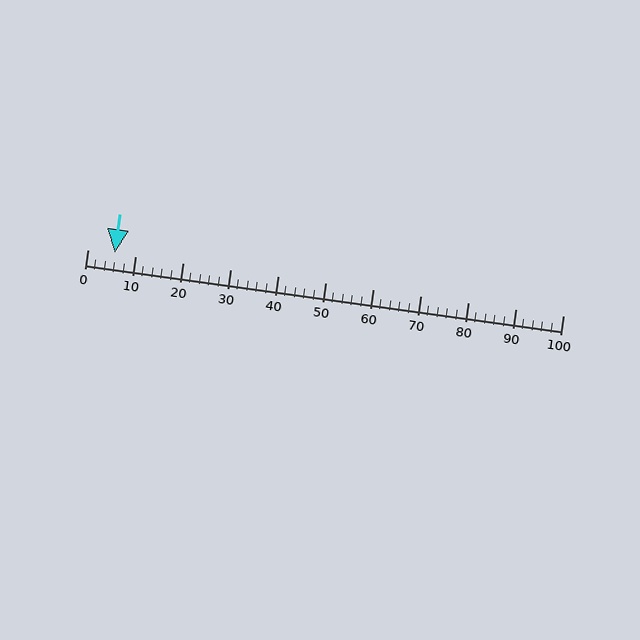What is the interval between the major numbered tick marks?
The major tick marks are spaced 10 units apart.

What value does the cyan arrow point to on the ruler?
The cyan arrow points to approximately 6.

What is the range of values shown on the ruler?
The ruler shows values from 0 to 100.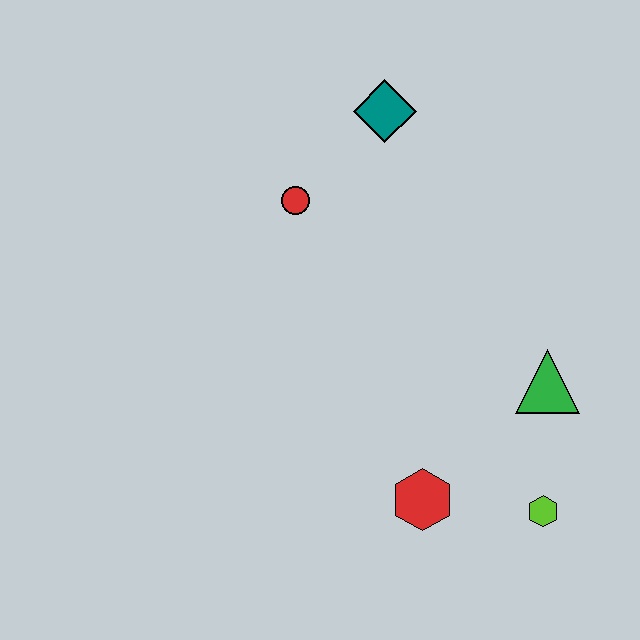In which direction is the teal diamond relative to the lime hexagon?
The teal diamond is above the lime hexagon.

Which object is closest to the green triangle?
The lime hexagon is closest to the green triangle.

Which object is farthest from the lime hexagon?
The teal diamond is farthest from the lime hexagon.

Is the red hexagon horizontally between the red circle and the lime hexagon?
Yes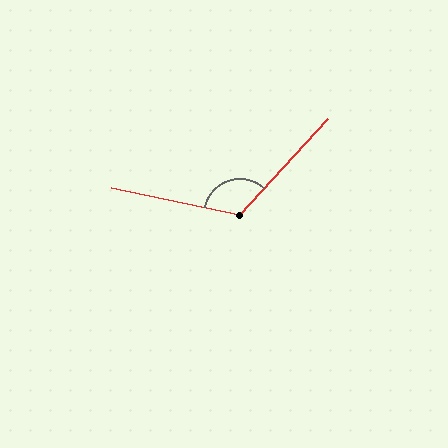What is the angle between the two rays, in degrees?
Approximately 121 degrees.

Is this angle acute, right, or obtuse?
It is obtuse.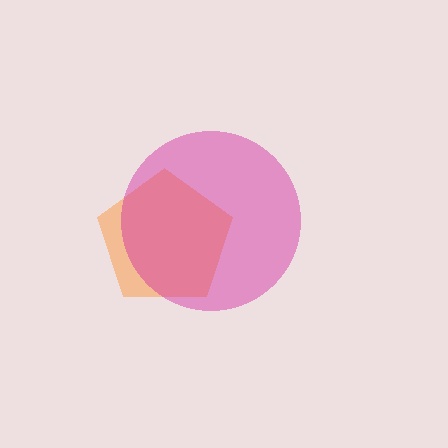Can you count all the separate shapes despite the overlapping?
Yes, there are 2 separate shapes.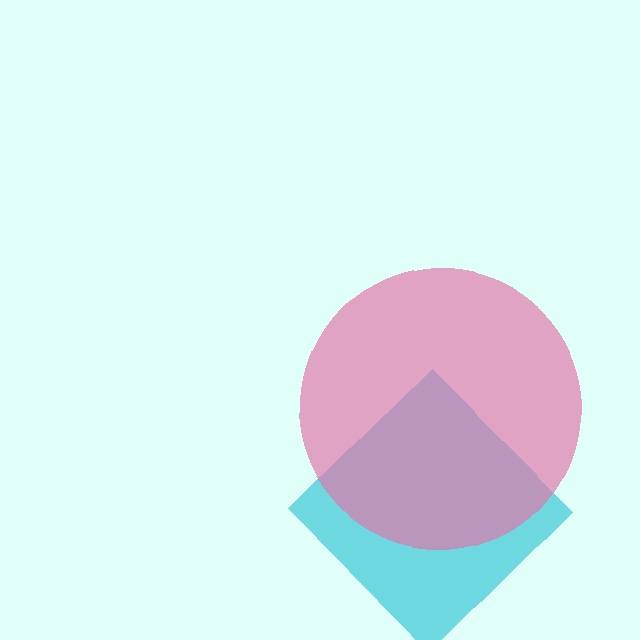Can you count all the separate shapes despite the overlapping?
Yes, there are 2 separate shapes.